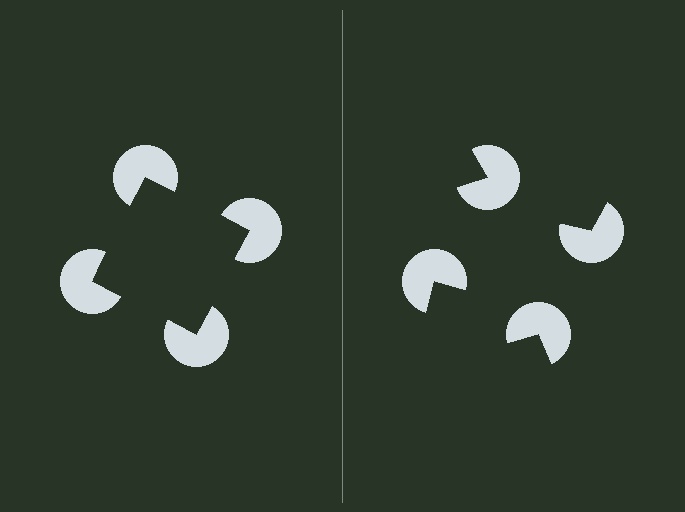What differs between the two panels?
The pac-man discs are positioned identically on both sides; only the wedge orientations differ. On the left they align to a square; on the right they are misaligned.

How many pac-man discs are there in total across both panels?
8 — 4 on each side.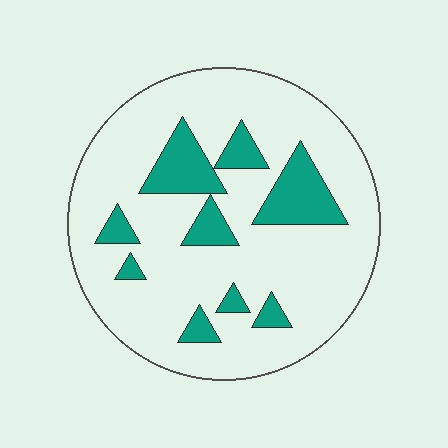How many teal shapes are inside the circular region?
9.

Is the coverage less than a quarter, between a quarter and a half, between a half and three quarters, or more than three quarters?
Less than a quarter.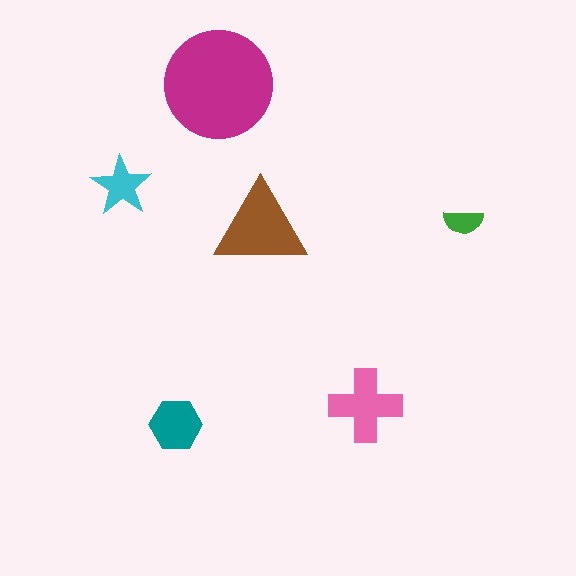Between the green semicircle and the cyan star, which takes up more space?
The cyan star.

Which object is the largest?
The magenta circle.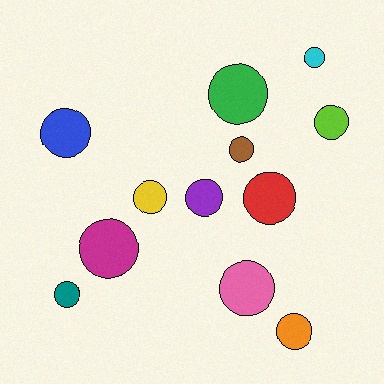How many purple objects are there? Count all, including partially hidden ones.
There is 1 purple object.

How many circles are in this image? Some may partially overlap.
There are 12 circles.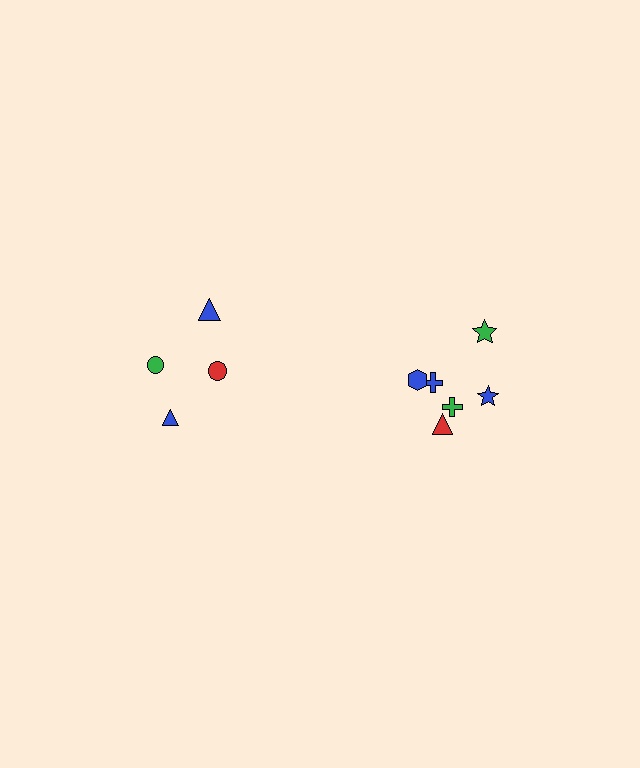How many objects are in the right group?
There are 6 objects.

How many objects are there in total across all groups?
There are 10 objects.